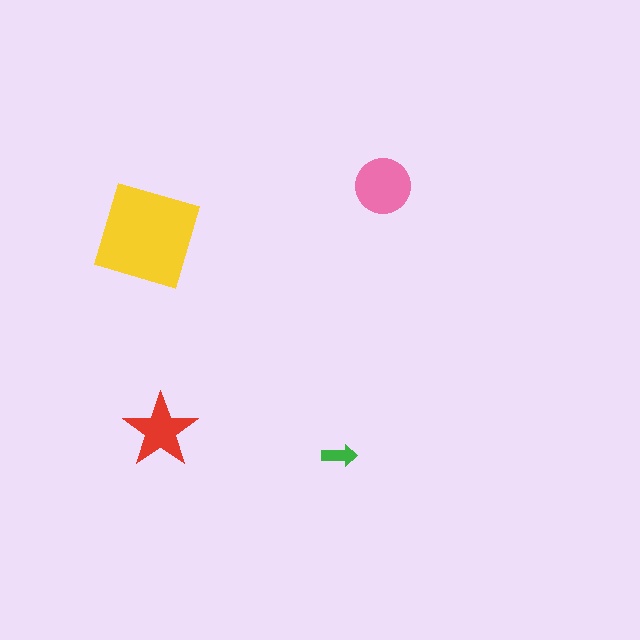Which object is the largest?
The yellow square.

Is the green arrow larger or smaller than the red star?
Smaller.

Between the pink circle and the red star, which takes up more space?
The pink circle.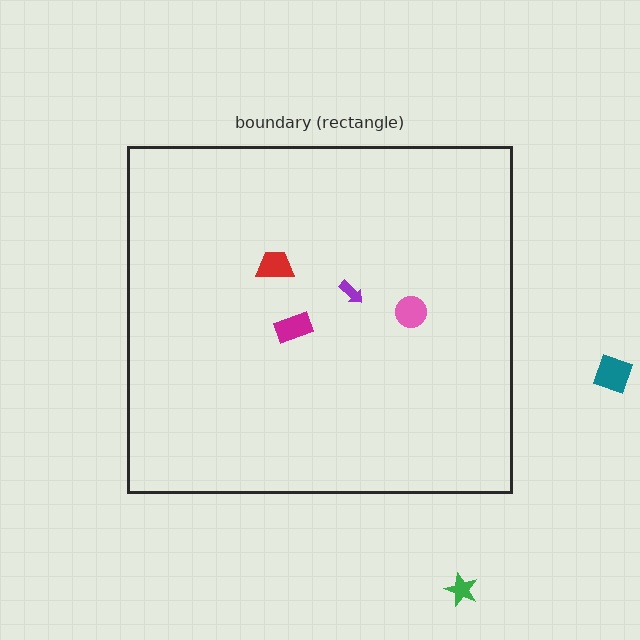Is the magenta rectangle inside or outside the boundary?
Inside.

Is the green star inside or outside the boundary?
Outside.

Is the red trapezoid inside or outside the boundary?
Inside.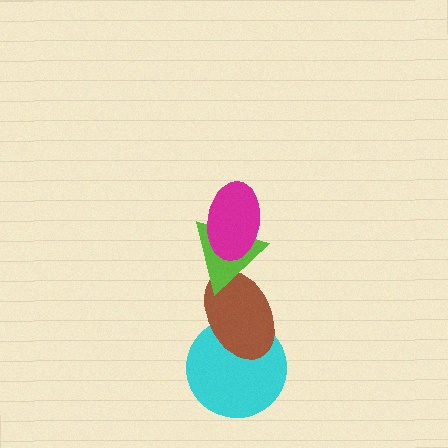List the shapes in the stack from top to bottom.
From top to bottom: the magenta ellipse, the lime triangle, the brown ellipse, the cyan circle.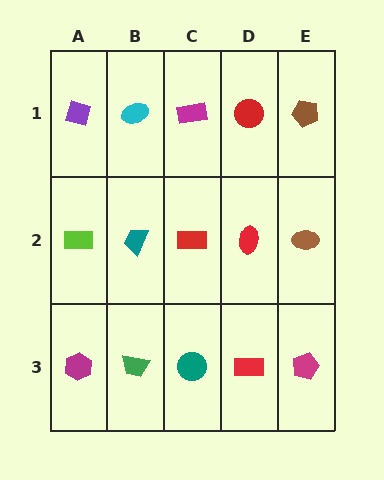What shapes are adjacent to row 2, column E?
A brown pentagon (row 1, column E), a magenta pentagon (row 3, column E), a red ellipse (row 2, column D).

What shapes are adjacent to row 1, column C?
A red rectangle (row 2, column C), a cyan ellipse (row 1, column B), a red circle (row 1, column D).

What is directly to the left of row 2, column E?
A red ellipse.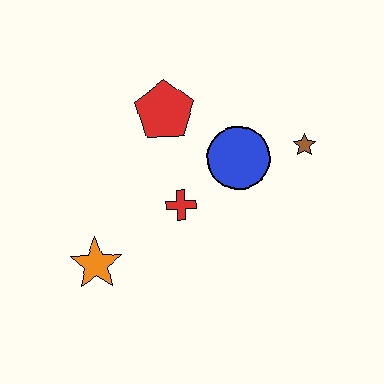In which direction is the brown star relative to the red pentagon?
The brown star is to the right of the red pentagon.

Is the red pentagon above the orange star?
Yes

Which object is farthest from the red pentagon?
The orange star is farthest from the red pentagon.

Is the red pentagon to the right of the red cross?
No